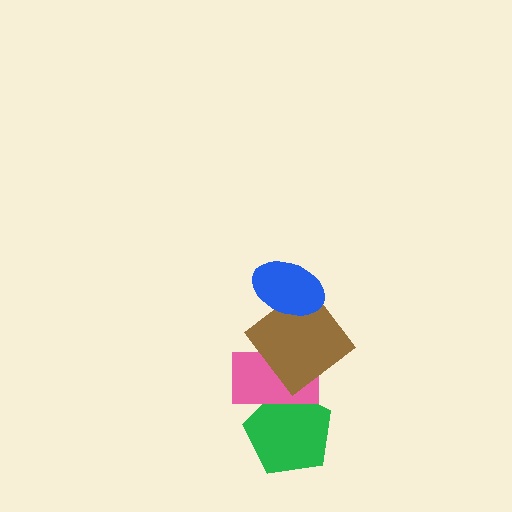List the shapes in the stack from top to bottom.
From top to bottom: the blue ellipse, the brown diamond, the pink rectangle, the green pentagon.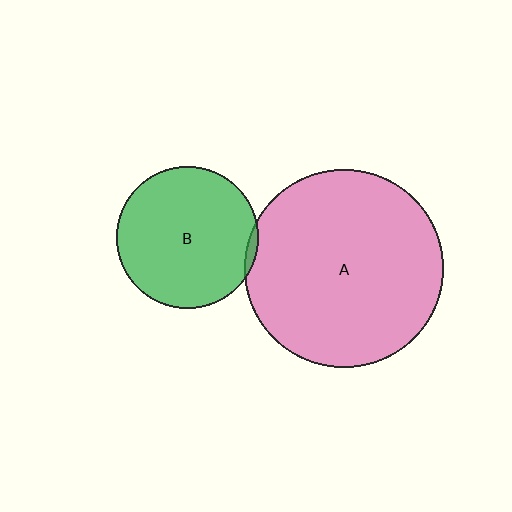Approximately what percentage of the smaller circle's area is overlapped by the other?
Approximately 5%.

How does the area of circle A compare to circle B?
Approximately 1.9 times.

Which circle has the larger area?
Circle A (pink).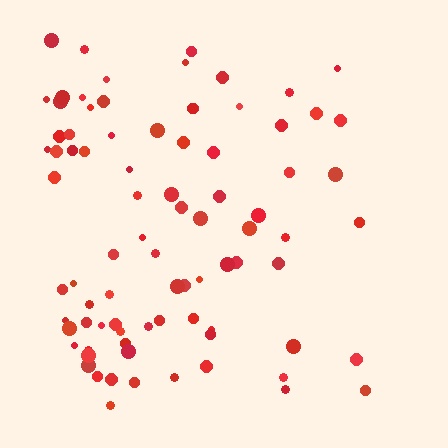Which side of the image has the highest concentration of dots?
The left.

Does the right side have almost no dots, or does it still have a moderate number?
Still a moderate number, just noticeably fewer than the left.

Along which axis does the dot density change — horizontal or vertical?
Horizontal.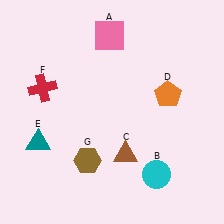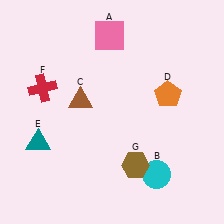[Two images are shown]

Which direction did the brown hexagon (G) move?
The brown hexagon (G) moved right.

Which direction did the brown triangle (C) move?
The brown triangle (C) moved up.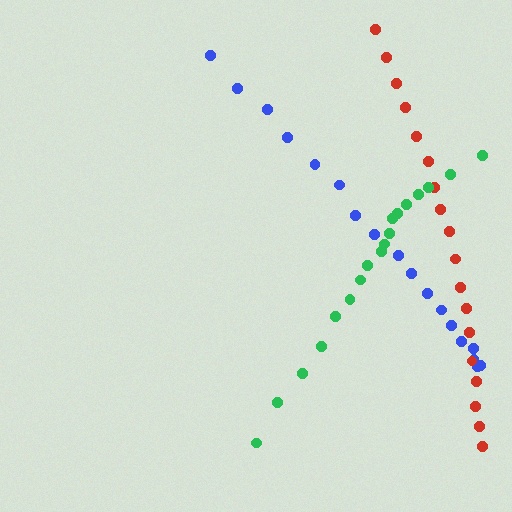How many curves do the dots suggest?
There are 3 distinct paths.